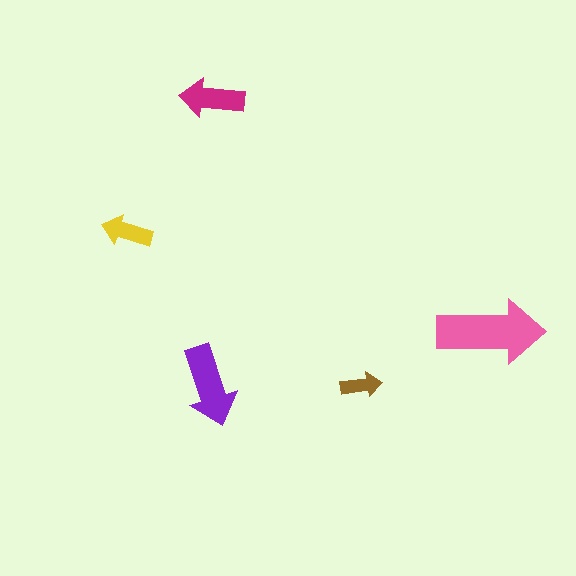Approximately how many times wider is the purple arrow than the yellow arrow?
About 1.5 times wider.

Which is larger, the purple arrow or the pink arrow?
The pink one.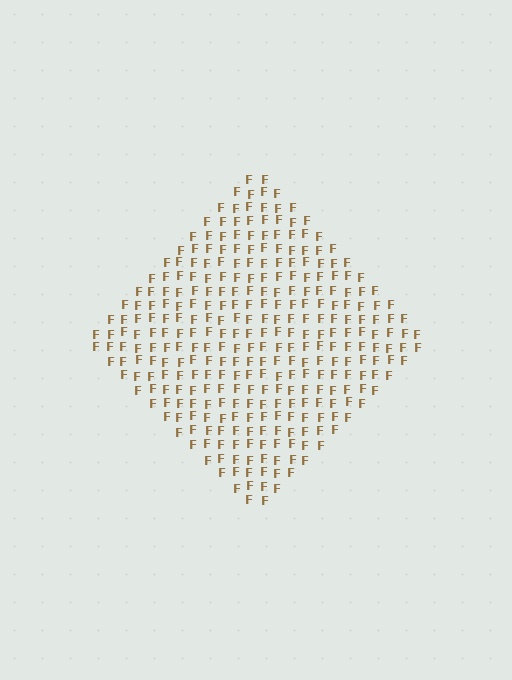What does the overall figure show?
The overall figure shows a diamond.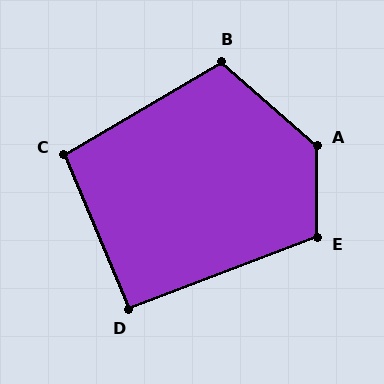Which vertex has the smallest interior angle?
D, at approximately 92 degrees.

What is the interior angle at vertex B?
Approximately 108 degrees (obtuse).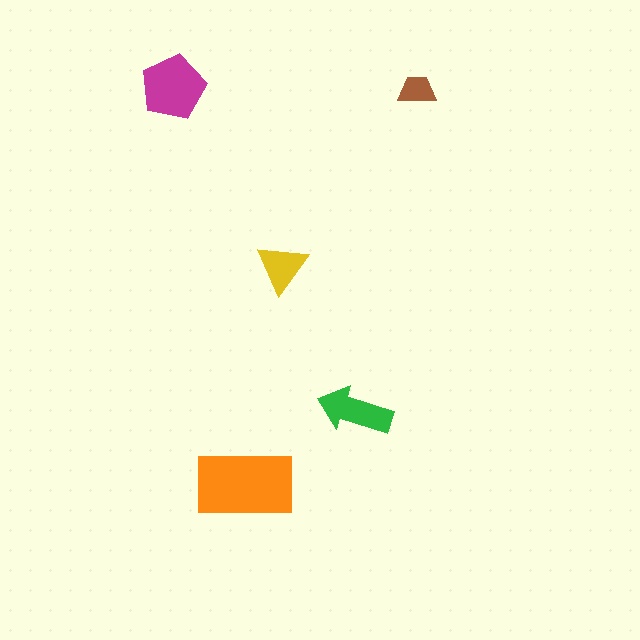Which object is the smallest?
The brown trapezoid.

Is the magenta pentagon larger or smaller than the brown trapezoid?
Larger.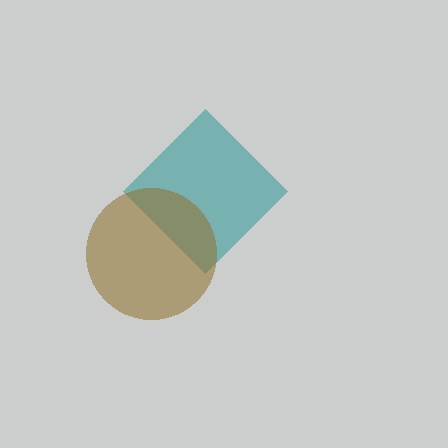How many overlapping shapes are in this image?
There are 2 overlapping shapes in the image.